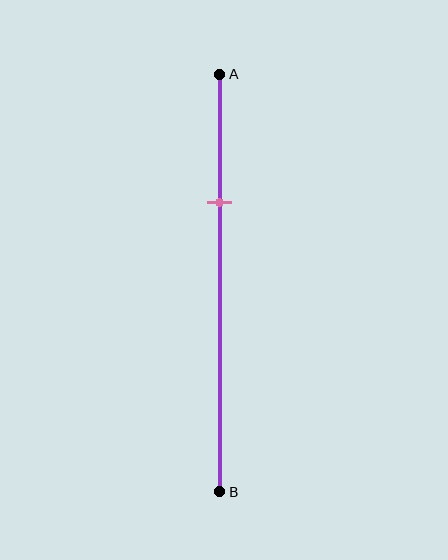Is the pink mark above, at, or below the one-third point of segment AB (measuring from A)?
The pink mark is approximately at the one-third point of segment AB.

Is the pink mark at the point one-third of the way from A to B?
Yes, the mark is approximately at the one-third point.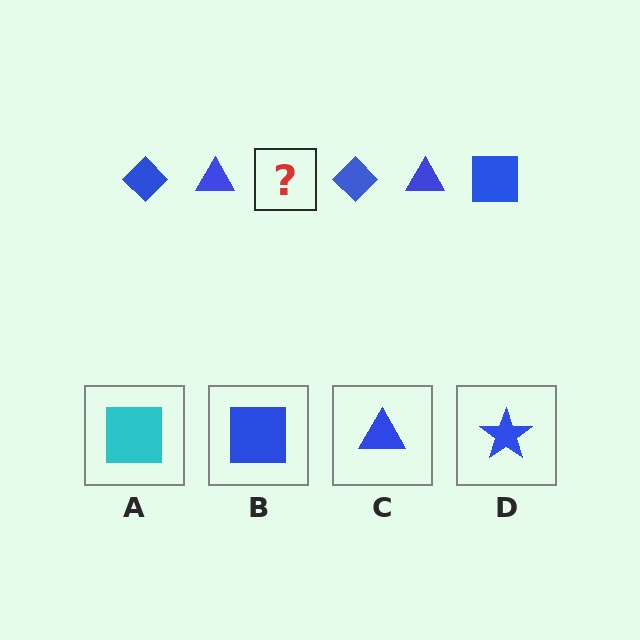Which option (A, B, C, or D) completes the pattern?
B.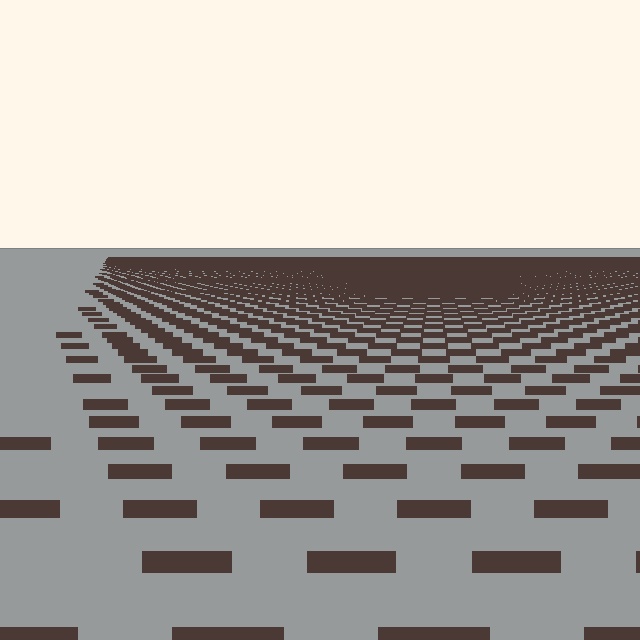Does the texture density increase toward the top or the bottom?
Density increases toward the top.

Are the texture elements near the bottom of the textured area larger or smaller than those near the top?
Larger. Near the bottom, elements are closer to the viewer and appear at a bigger on-screen size.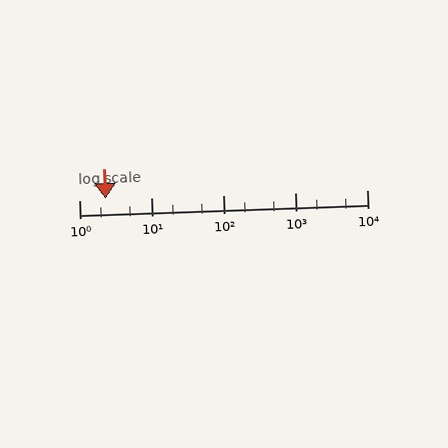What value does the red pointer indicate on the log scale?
The pointer indicates approximately 2.3.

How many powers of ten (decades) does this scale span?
The scale spans 4 decades, from 1 to 10000.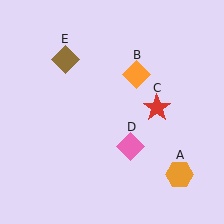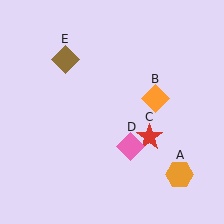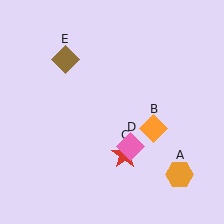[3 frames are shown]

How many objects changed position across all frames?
2 objects changed position: orange diamond (object B), red star (object C).